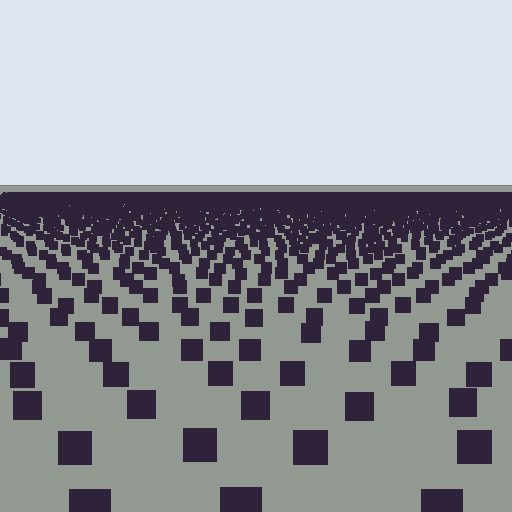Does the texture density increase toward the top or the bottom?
Density increases toward the top.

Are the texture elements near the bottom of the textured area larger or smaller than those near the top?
Larger. Near the bottom, elements are closer to the viewer and appear at a bigger on-screen size.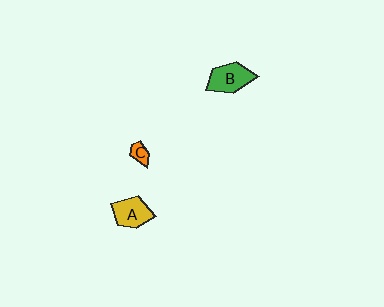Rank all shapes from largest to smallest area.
From largest to smallest: B (green), A (yellow), C (orange).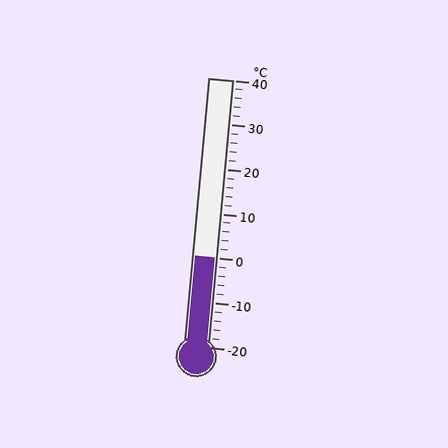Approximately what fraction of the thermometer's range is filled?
The thermometer is filled to approximately 35% of its range.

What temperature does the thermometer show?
The thermometer shows approximately 0°C.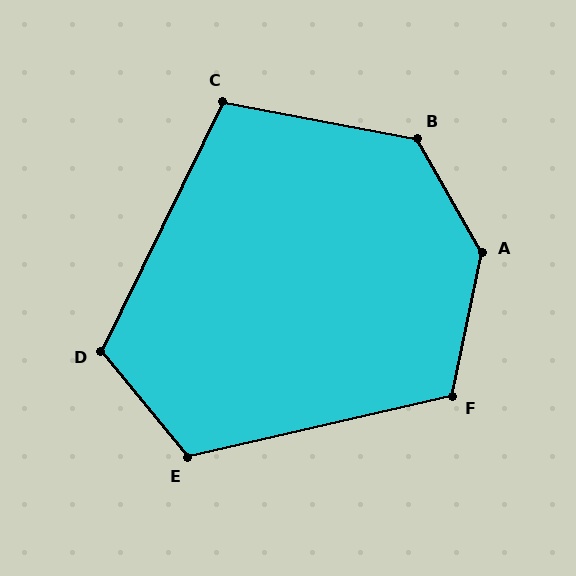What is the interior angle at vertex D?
Approximately 115 degrees (obtuse).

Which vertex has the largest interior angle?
A, at approximately 139 degrees.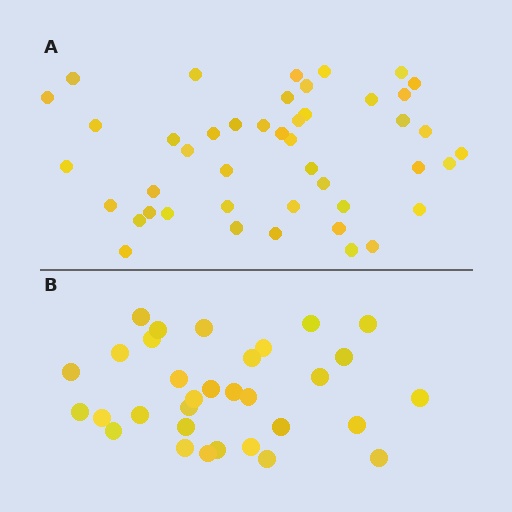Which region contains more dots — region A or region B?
Region A (the top region) has more dots.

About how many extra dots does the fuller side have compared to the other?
Region A has approximately 15 more dots than region B.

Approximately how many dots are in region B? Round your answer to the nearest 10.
About 30 dots. (The exact count is 32, which rounds to 30.)